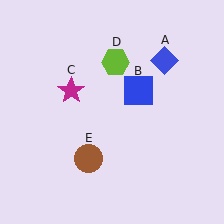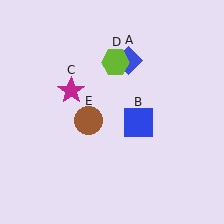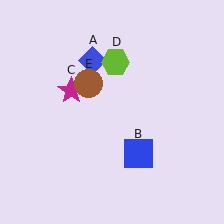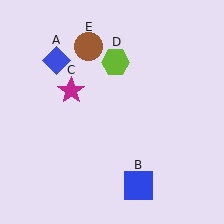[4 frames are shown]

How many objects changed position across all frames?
3 objects changed position: blue diamond (object A), blue square (object B), brown circle (object E).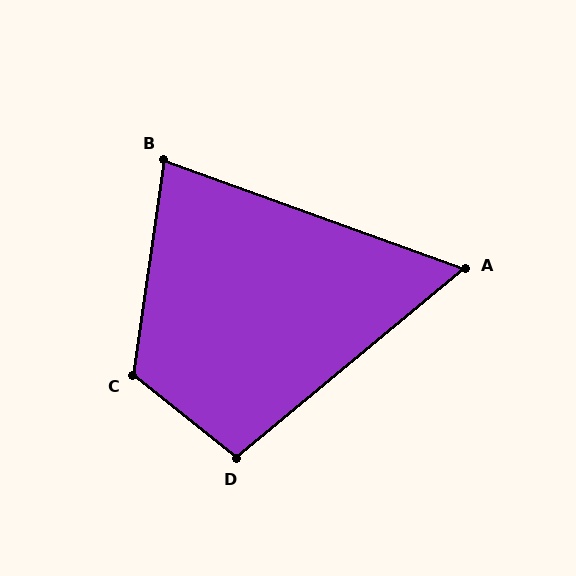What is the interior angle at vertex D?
Approximately 102 degrees (obtuse).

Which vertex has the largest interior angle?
C, at approximately 120 degrees.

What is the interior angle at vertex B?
Approximately 78 degrees (acute).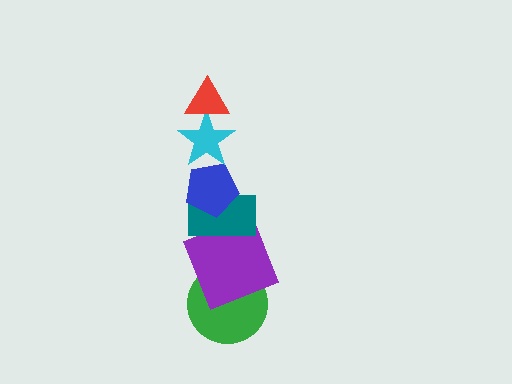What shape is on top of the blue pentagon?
The cyan star is on top of the blue pentagon.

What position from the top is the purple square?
The purple square is 5th from the top.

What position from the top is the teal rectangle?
The teal rectangle is 4th from the top.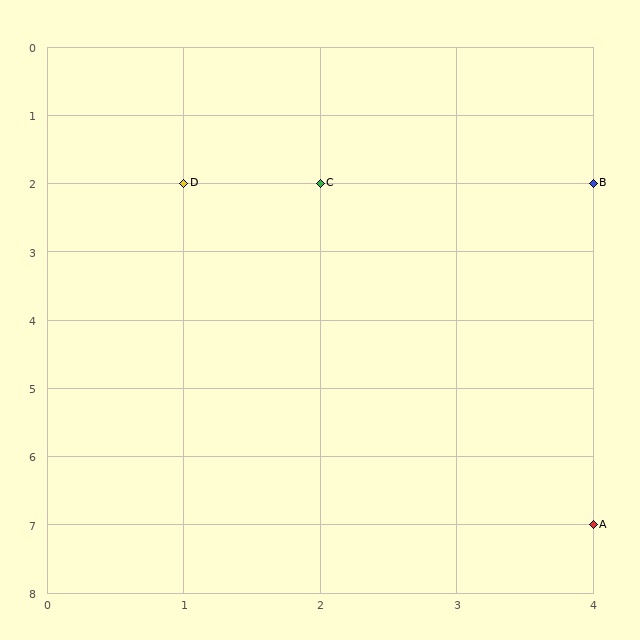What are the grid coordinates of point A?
Point A is at grid coordinates (4, 7).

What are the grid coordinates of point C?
Point C is at grid coordinates (2, 2).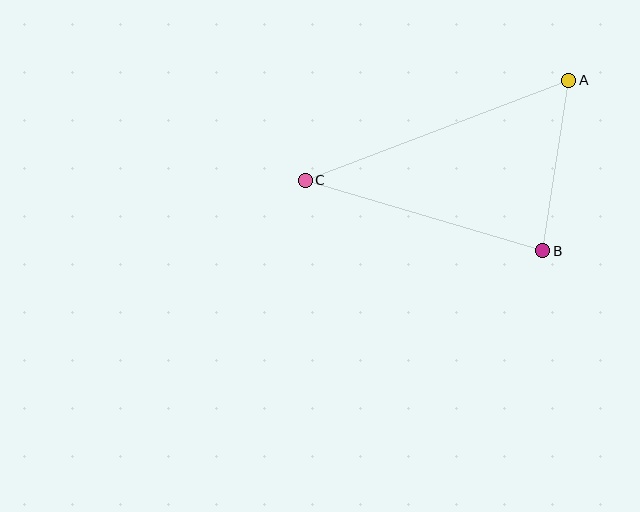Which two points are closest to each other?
Points A and B are closest to each other.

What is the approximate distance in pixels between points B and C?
The distance between B and C is approximately 248 pixels.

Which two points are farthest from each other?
Points A and C are farthest from each other.